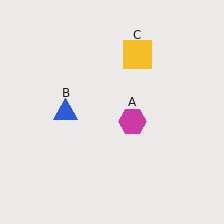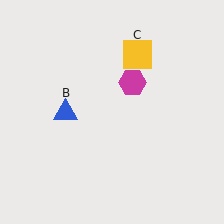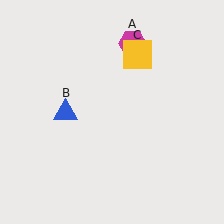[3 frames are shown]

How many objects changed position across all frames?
1 object changed position: magenta hexagon (object A).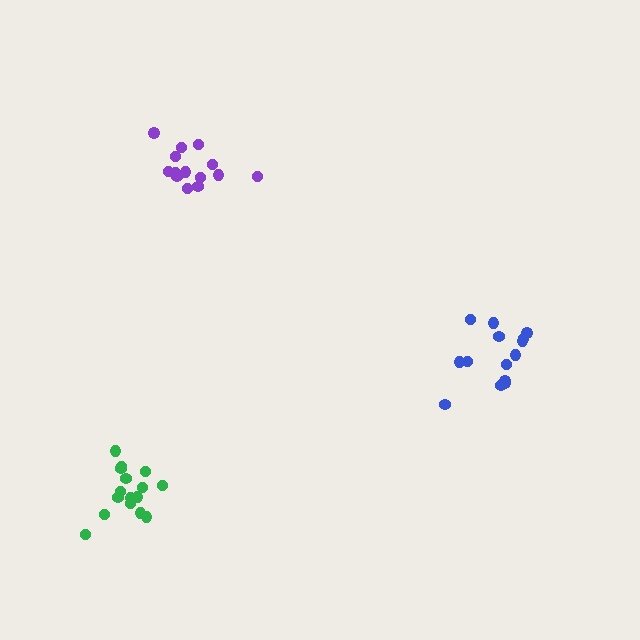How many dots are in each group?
Group 1: 16 dots, Group 2: 14 dots, Group 3: 15 dots (45 total).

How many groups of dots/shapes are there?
There are 3 groups.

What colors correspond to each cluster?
The clusters are colored: green, purple, blue.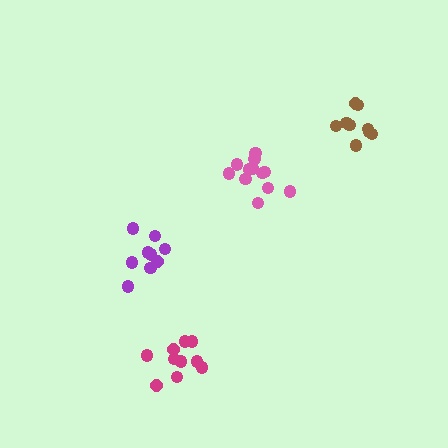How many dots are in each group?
Group 1: 12 dots, Group 2: 9 dots, Group 3: 10 dots, Group 4: 9 dots (40 total).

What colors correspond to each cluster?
The clusters are colored: pink, purple, magenta, brown.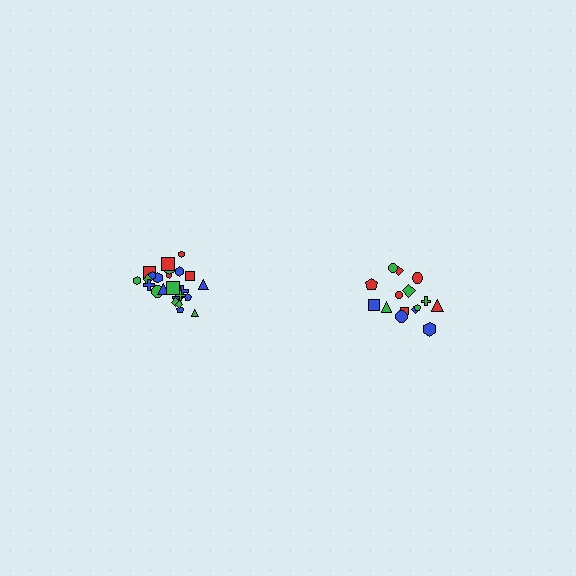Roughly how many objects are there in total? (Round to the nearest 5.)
Roughly 40 objects in total.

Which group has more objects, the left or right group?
The left group.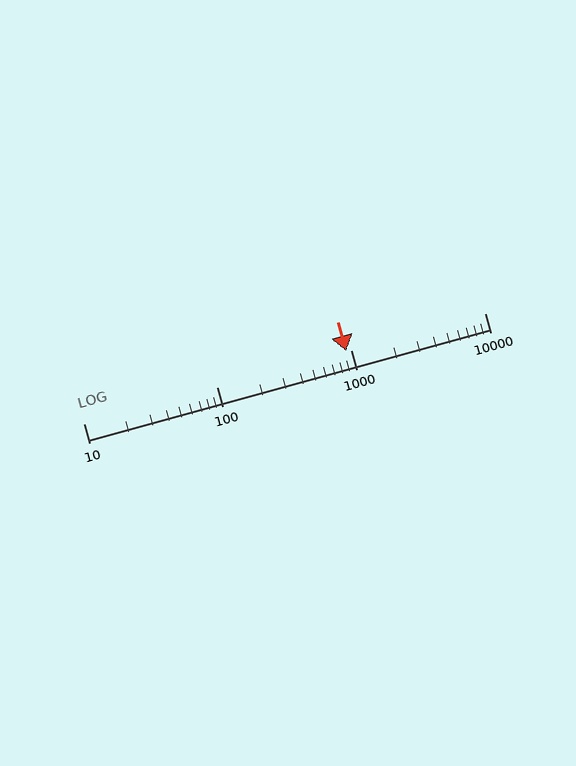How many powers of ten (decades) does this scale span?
The scale spans 3 decades, from 10 to 10000.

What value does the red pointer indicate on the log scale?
The pointer indicates approximately 920.